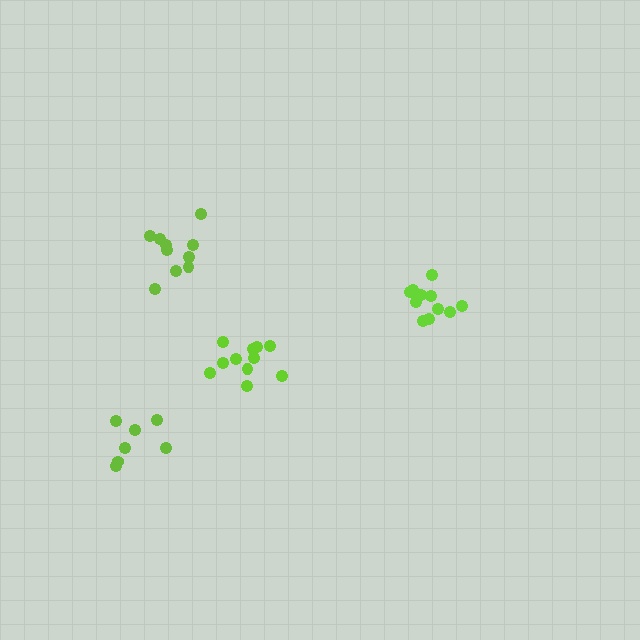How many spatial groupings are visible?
There are 4 spatial groupings.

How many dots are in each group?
Group 1: 11 dots, Group 2: 7 dots, Group 3: 11 dots, Group 4: 10 dots (39 total).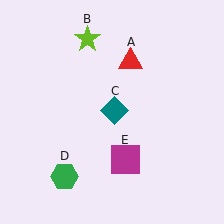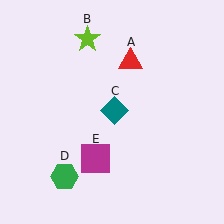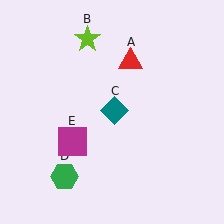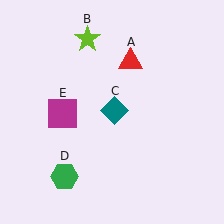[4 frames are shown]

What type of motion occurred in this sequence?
The magenta square (object E) rotated clockwise around the center of the scene.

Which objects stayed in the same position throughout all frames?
Red triangle (object A) and lime star (object B) and teal diamond (object C) and green hexagon (object D) remained stationary.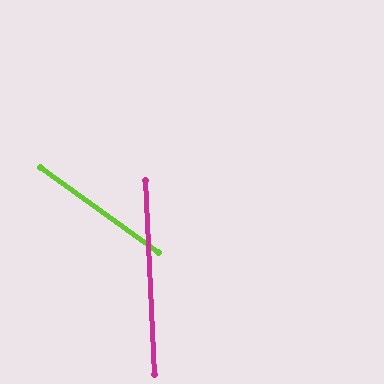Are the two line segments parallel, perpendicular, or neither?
Neither parallel nor perpendicular — they differ by about 52°.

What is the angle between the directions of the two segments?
Approximately 52 degrees.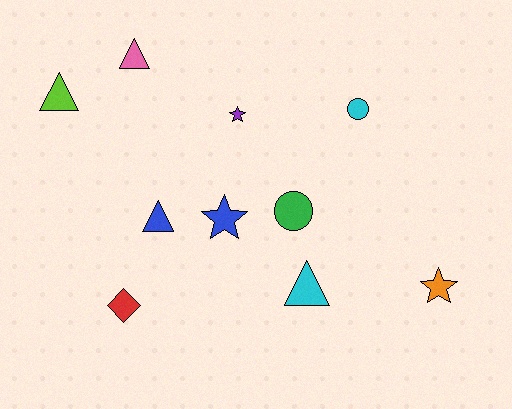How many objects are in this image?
There are 10 objects.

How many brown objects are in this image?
There are no brown objects.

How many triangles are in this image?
There are 4 triangles.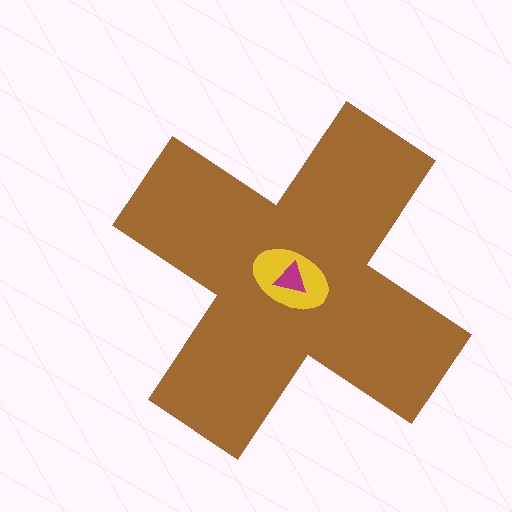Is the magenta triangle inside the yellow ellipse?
Yes.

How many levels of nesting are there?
3.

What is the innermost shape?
The magenta triangle.